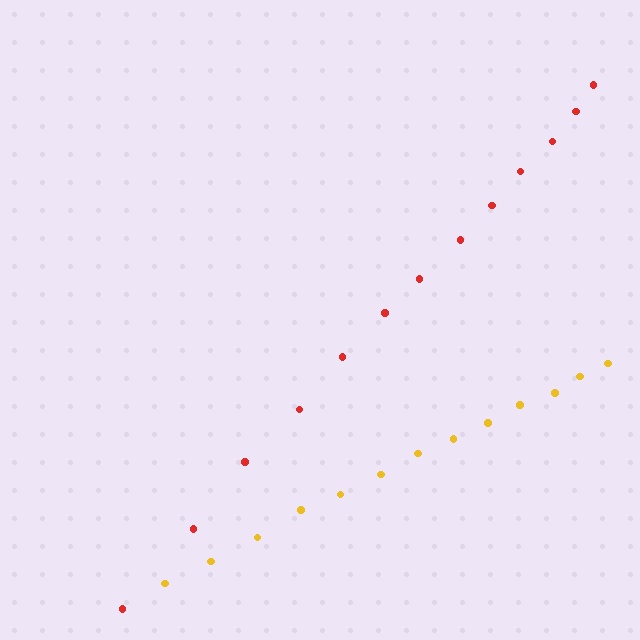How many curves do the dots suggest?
There are 2 distinct paths.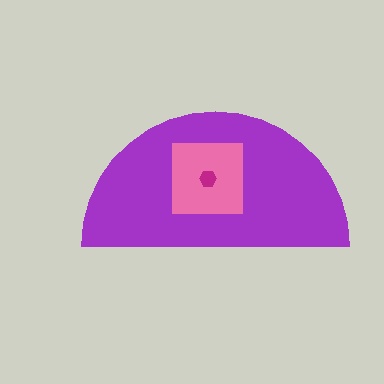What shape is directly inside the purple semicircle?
The pink square.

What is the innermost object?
The magenta hexagon.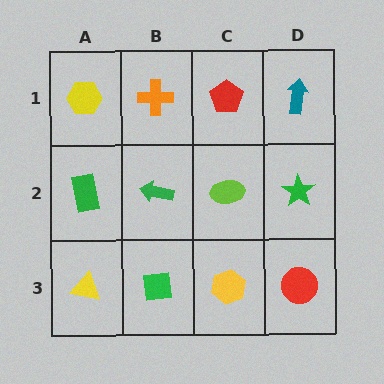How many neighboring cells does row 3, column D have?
2.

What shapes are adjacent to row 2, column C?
A red pentagon (row 1, column C), a yellow hexagon (row 3, column C), a green arrow (row 2, column B), a green star (row 2, column D).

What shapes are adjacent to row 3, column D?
A green star (row 2, column D), a yellow hexagon (row 3, column C).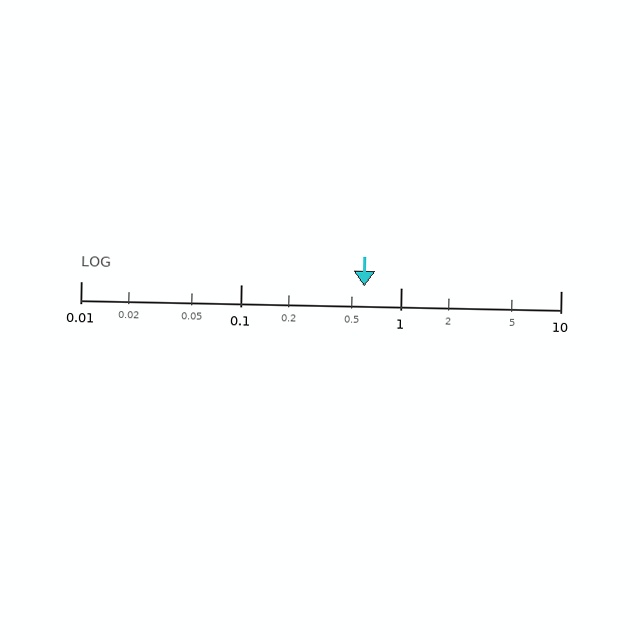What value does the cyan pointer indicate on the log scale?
The pointer indicates approximately 0.59.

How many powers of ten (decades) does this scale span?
The scale spans 3 decades, from 0.01 to 10.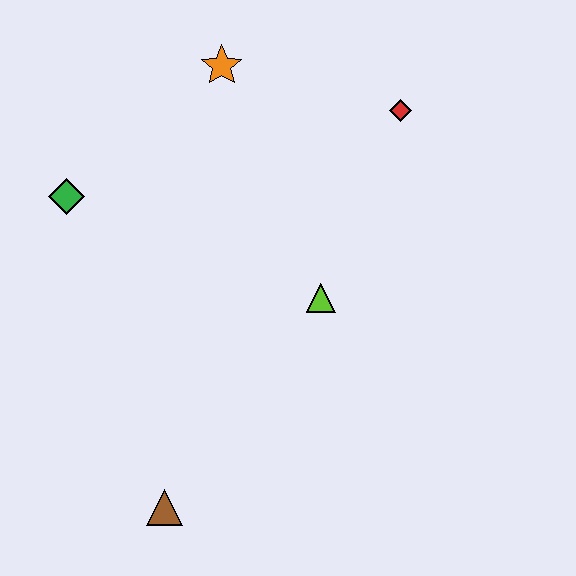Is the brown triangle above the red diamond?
No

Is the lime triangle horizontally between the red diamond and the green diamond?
Yes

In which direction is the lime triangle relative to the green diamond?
The lime triangle is to the right of the green diamond.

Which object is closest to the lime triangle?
The red diamond is closest to the lime triangle.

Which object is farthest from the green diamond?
The red diamond is farthest from the green diamond.